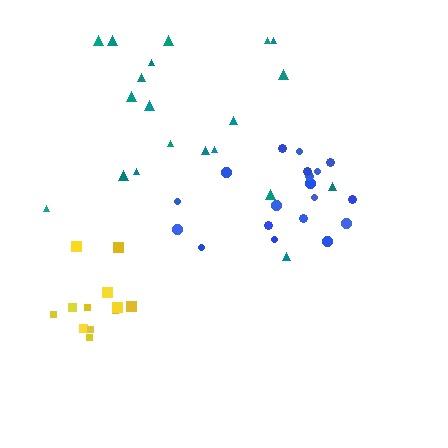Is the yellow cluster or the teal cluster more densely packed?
Yellow.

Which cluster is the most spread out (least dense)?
Teal.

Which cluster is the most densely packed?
Yellow.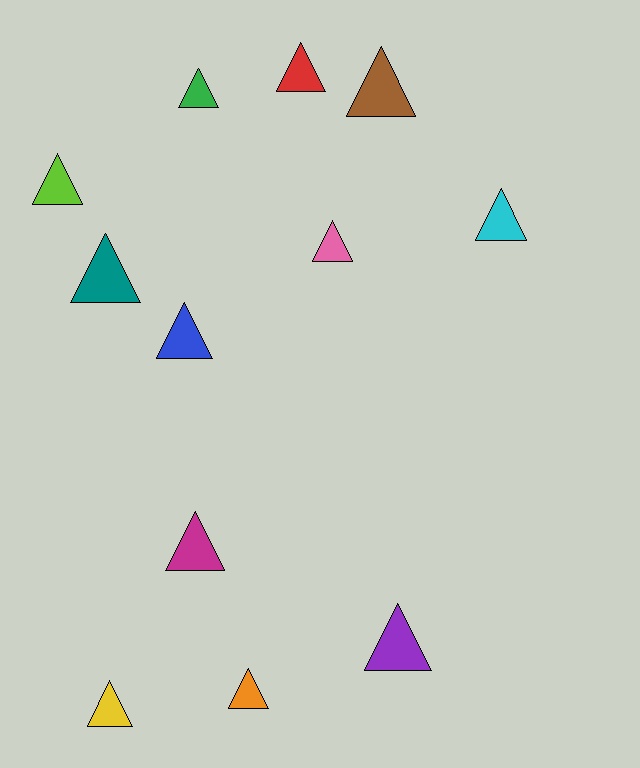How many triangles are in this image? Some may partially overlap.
There are 12 triangles.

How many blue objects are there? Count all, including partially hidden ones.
There is 1 blue object.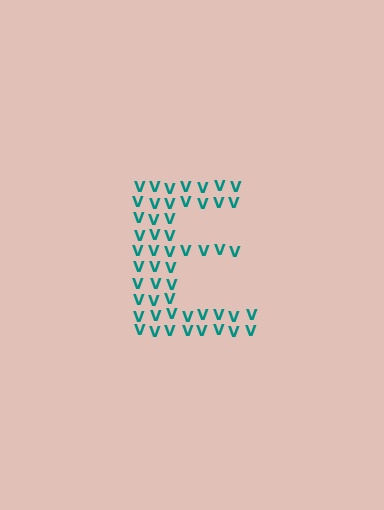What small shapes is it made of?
It is made of small letter V's.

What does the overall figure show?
The overall figure shows the letter E.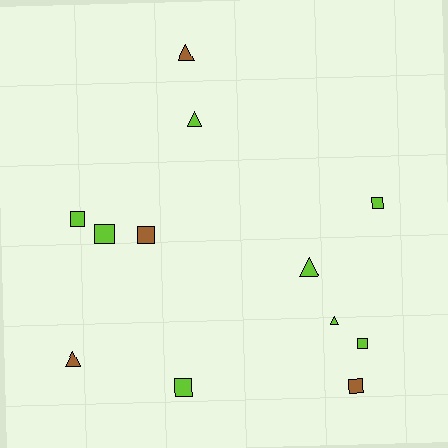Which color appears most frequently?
Lime, with 8 objects.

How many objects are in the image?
There are 12 objects.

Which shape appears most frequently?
Square, with 7 objects.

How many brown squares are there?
There are 2 brown squares.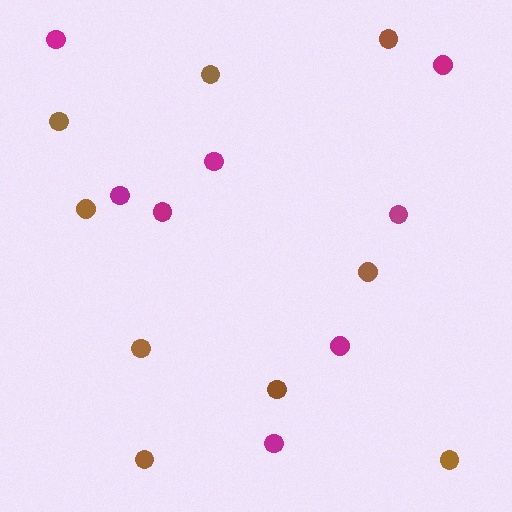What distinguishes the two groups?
There are 2 groups: one group of brown circles (9) and one group of magenta circles (8).